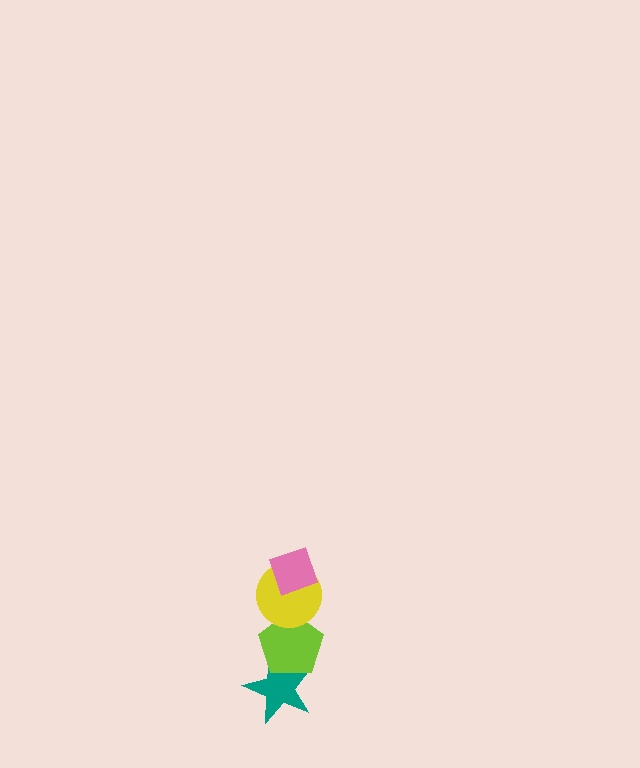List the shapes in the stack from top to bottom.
From top to bottom: the pink diamond, the yellow circle, the lime pentagon, the teal star.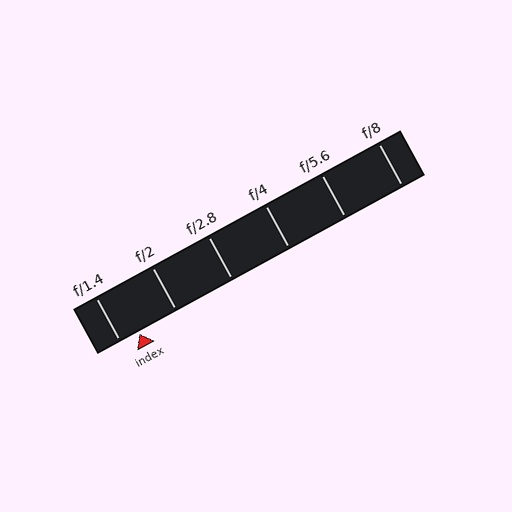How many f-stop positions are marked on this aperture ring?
There are 6 f-stop positions marked.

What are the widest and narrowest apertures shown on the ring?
The widest aperture shown is f/1.4 and the narrowest is f/8.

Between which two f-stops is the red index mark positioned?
The index mark is between f/1.4 and f/2.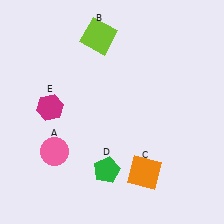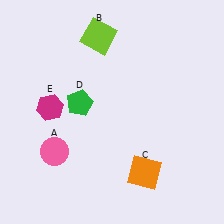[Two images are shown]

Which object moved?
The green pentagon (D) moved up.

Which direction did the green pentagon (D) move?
The green pentagon (D) moved up.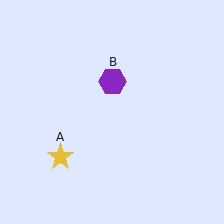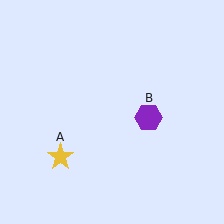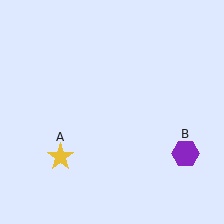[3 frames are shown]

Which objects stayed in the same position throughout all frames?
Yellow star (object A) remained stationary.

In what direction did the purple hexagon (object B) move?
The purple hexagon (object B) moved down and to the right.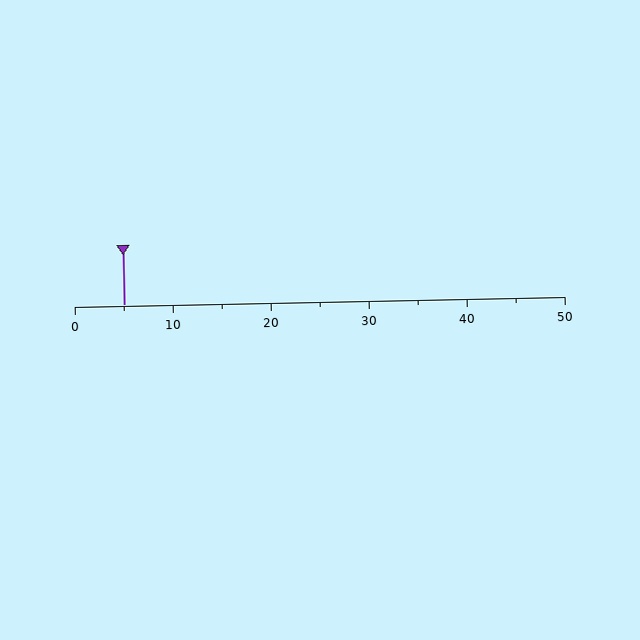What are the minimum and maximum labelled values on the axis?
The axis runs from 0 to 50.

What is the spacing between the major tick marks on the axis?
The major ticks are spaced 10 apart.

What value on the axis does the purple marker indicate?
The marker indicates approximately 5.